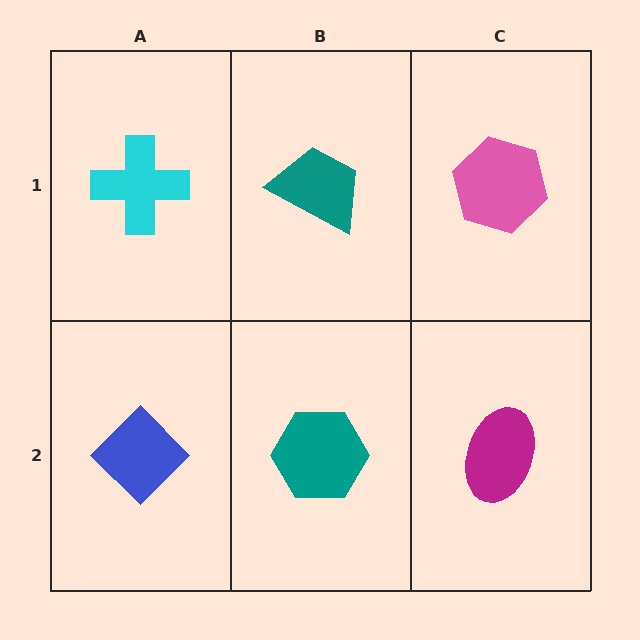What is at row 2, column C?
A magenta ellipse.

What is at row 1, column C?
A pink hexagon.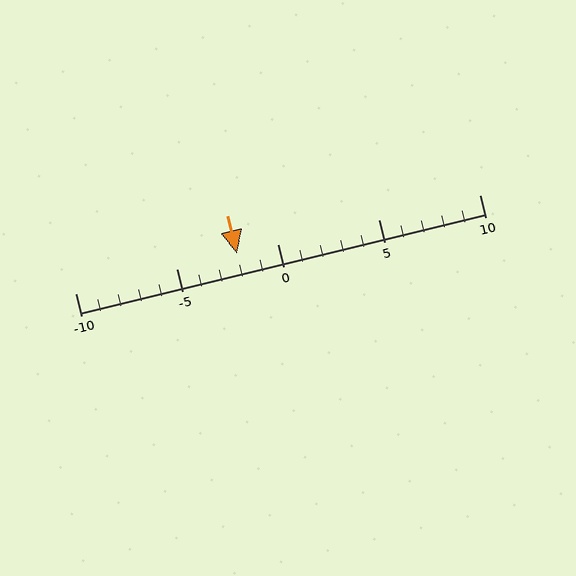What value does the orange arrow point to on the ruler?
The orange arrow points to approximately -2.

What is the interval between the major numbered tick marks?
The major tick marks are spaced 5 units apart.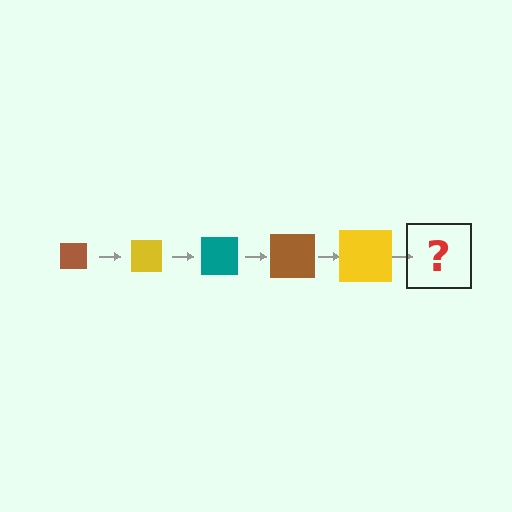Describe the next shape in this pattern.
It should be a teal square, larger than the previous one.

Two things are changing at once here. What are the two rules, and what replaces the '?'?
The two rules are that the square grows larger each step and the color cycles through brown, yellow, and teal. The '?' should be a teal square, larger than the previous one.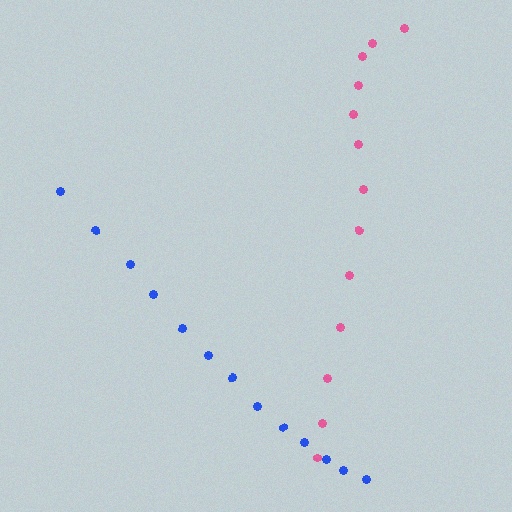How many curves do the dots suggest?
There are 2 distinct paths.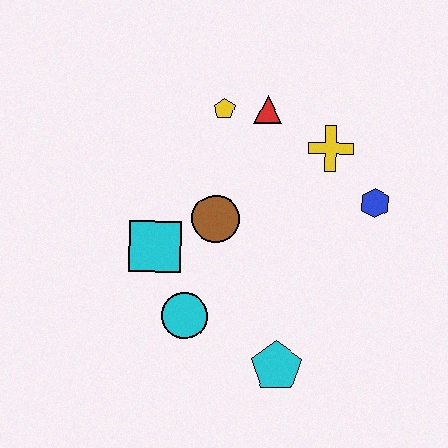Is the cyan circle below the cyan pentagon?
No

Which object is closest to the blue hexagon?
The yellow cross is closest to the blue hexagon.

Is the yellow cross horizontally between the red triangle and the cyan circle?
No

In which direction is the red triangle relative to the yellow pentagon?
The red triangle is to the right of the yellow pentagon.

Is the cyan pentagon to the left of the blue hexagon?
Yes